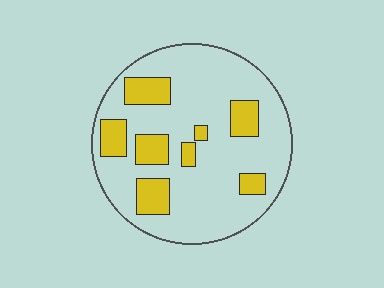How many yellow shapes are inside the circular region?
8.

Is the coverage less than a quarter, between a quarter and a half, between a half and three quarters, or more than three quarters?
Less than a quarter.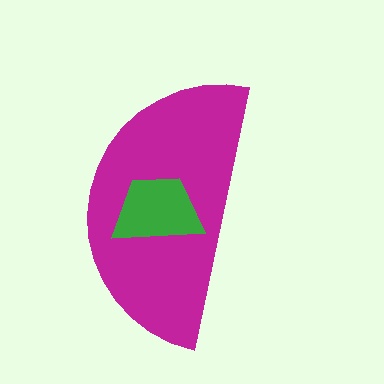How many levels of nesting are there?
2.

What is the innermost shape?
The green trapezoid.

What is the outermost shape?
The magenta semicircle.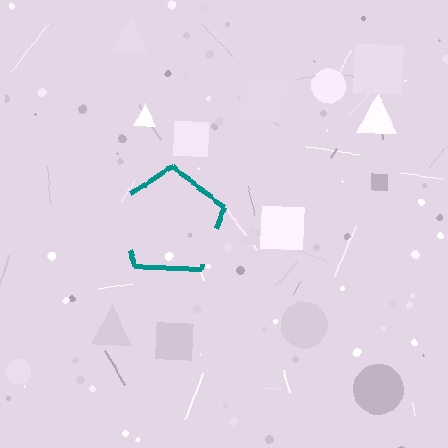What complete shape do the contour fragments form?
The contour fragments form a pentagon.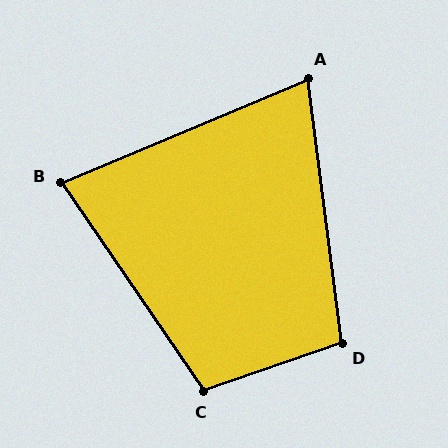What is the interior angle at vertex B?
Approximately 78 degrees (acute).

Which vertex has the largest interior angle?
C, at approximately 105 degrees.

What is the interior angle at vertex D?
Approximately 102 degrees (obtuse).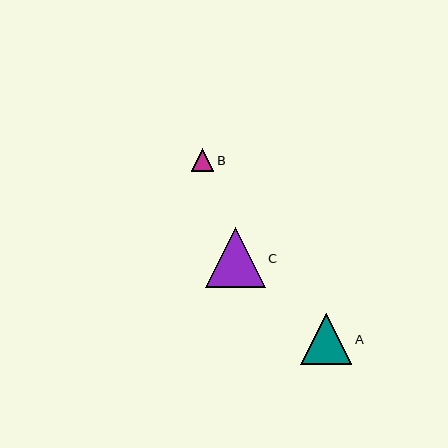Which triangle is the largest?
Triangle C is the largest with a size of approximately 60 pixels.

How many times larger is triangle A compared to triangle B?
Triangle A is approximately 2.3 times the size of triangle B.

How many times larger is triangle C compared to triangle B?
Triangle C is approximately 2.7 times the size of triangle B.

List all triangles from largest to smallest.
From largest to smallest: C, A, B.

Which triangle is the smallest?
Triangle B is the smallest with a size of approximately 22 pixels.